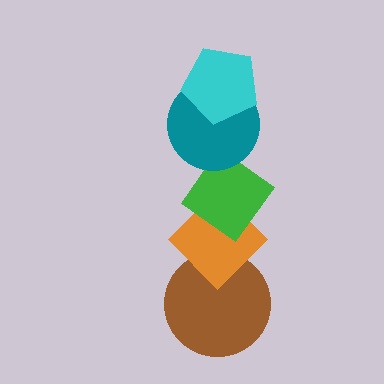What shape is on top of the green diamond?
The teal circle is on top of the green diamond.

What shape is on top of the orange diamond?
The green diamond is on top of the orange diamond.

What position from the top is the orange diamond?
The orange diamond is 4th from the top.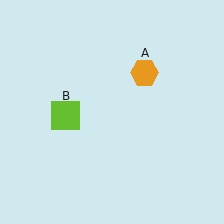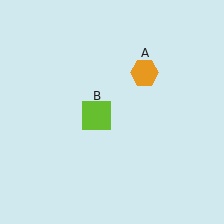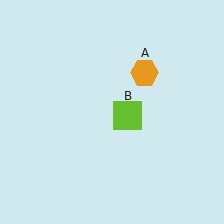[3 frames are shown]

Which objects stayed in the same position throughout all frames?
Orange hexagon (object A) remained stationary.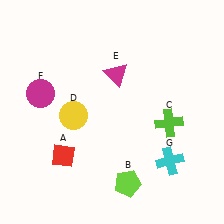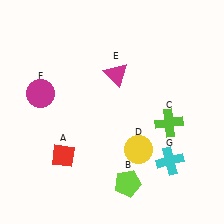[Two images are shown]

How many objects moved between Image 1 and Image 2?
1 object moved between the two images.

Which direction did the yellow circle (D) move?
The yellow circle (D) moved right.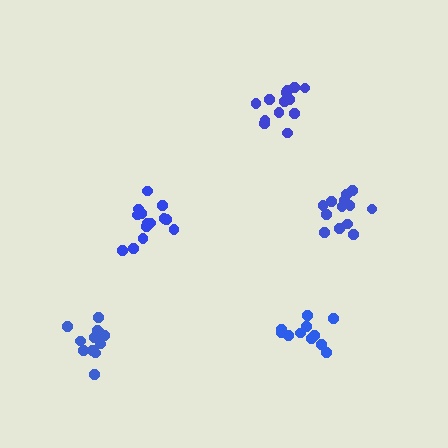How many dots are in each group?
Group 1: 14 dots, Group 2: 13 dots, Group 3: 11 dots, Group 4: 13 dots, Group 5: 13 dots (64 total).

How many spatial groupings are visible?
There are 5 spatial groupings.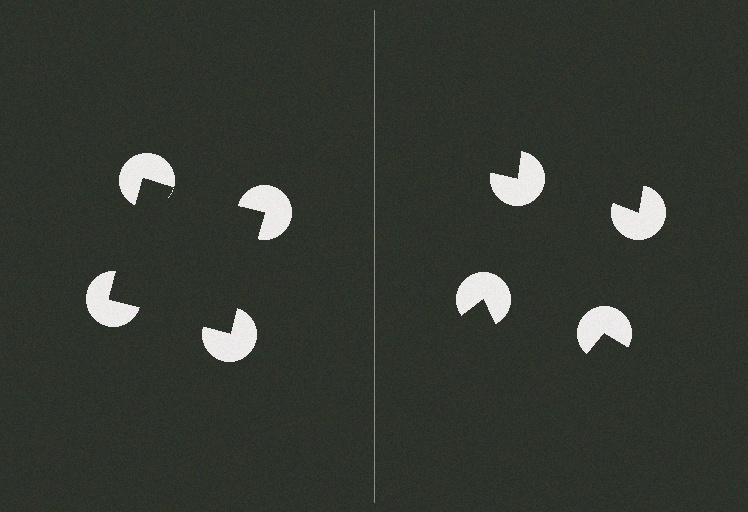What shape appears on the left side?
An illusory square.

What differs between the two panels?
The pac-man discs are positioned identically on both sides; only the wedge orientations differ. On the left they align to a square; on the right they are misaligned.